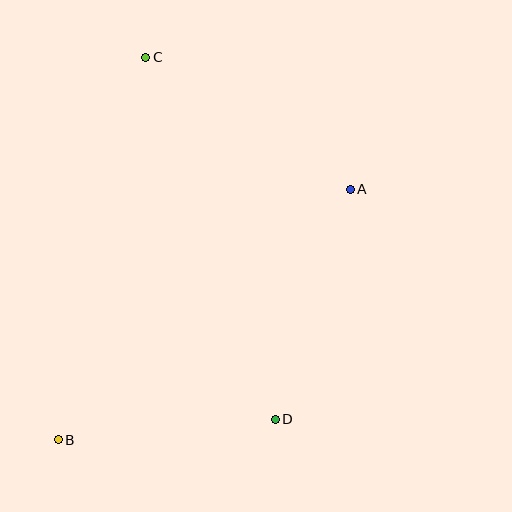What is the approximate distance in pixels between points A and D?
The distance between A and D is approximately 242 pixels.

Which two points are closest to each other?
Points B and D are closest to each other.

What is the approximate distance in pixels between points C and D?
The distance between C and D is approximately 385 pixels.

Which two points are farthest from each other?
Points B and C are farthest from each other.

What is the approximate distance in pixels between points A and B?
The distance between A and B is approximately 385 pixels.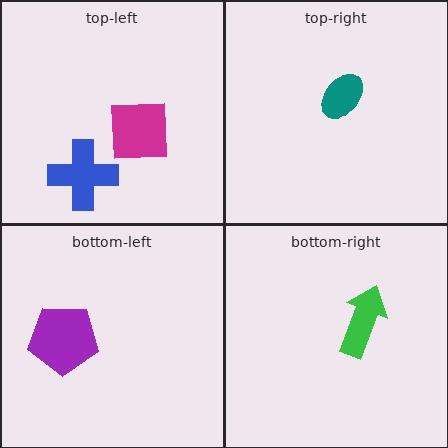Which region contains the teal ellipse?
The top-right region.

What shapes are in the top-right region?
The teal ellipse.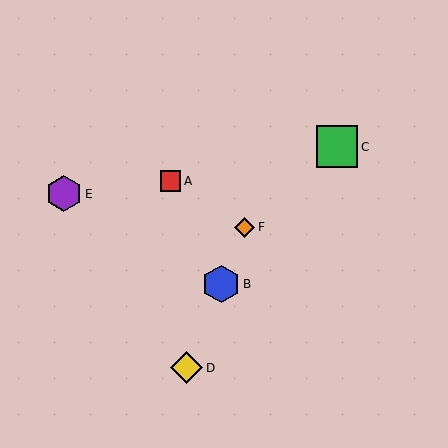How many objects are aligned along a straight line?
3 objects (B, D, F) are aligned along a straight line.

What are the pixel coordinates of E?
Object E is at (64, 194).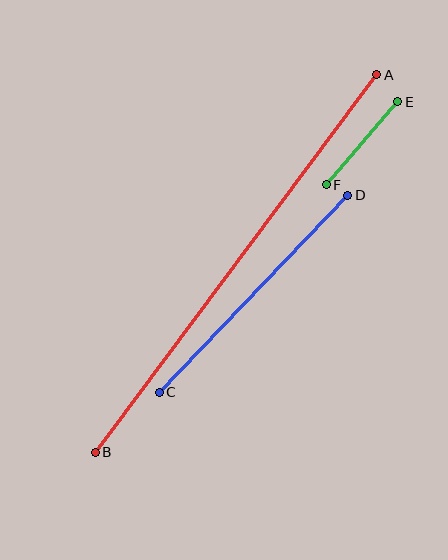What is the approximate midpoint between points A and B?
The midpoint is at approximately (236, 264) pixels.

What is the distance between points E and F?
The distance is approximately 110 pixels.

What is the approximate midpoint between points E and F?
The midpoint is at approximately (362, 143) pixels.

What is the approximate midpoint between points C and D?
The midpoint is at approximately (253, 294) pixels.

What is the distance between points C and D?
The distance is approximately 272 pixels.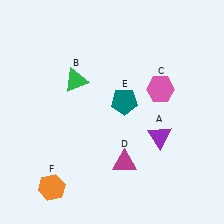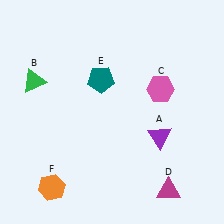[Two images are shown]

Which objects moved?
The objects that moved are: the green triangle (B), the magenta triangle (D), the teal pentagon (E).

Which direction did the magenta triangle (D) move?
The magenta triangle (D) moved right.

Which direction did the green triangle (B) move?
The green triangle (B) moved left.